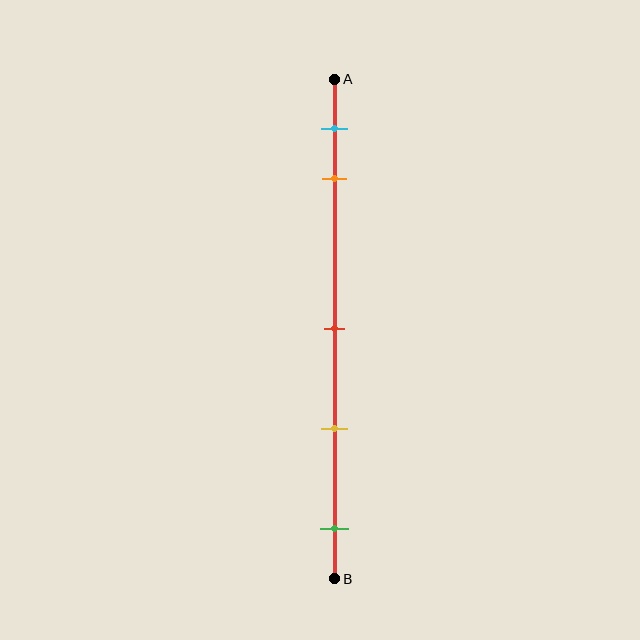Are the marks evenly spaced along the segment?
No, the marks are not evenly spaced.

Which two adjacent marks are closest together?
The cyan and orange marks are the closest adjacent pair.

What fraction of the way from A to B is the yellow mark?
The yellow mark is approximately 70% (0.7) of the way from A to B.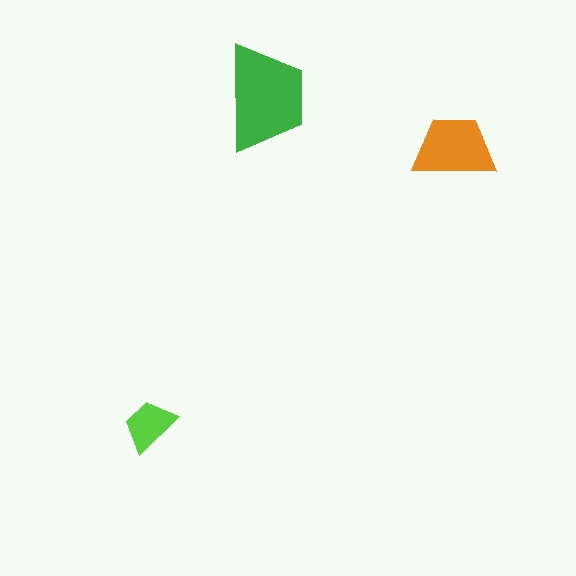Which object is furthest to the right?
The orange trapezoid is rightmost.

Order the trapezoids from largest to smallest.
the green one, the orange one, the lime one.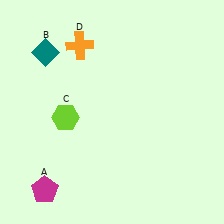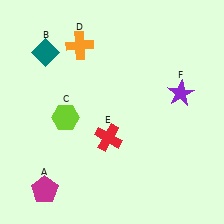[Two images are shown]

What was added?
A red cross (E), a purple star (F) were added in Image 2.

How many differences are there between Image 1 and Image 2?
There are 2 differences between the two images.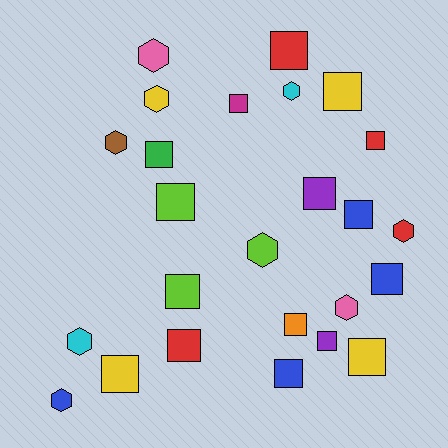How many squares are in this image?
There are 16 squares.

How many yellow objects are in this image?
There are 4 yellow objects.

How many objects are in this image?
There are 25 objects.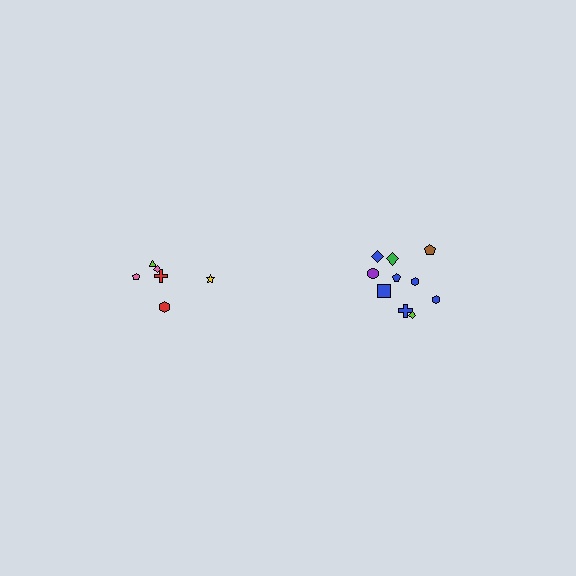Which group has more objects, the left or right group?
The right group.